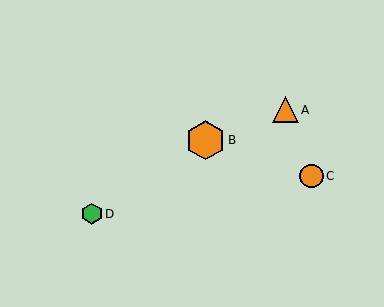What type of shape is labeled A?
Shape A is an orange triangle.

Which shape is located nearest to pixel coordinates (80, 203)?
The green hexagon (labeled D) at (92, 214) is nearest to that location.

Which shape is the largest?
The orange hexagon (labeled B) is the largest.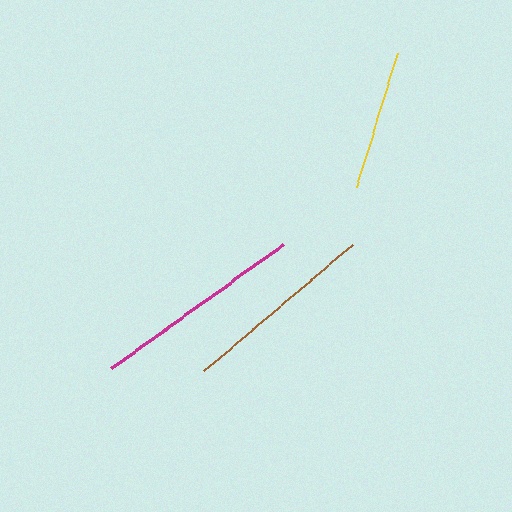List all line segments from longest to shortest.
From longest to shortest: magenta, brown, yellow.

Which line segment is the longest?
The magenta line is the longest at approximately 212 pixels.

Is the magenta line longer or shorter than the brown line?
The magenta line is longer than the brown line.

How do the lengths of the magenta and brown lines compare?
The magenta and brown lines are approximately the same length.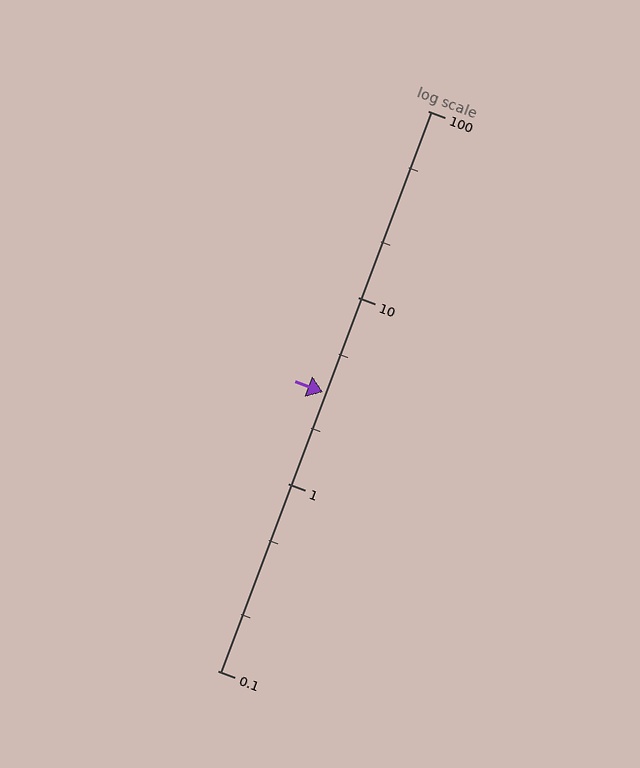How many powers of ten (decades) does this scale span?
The scale spans 3 decades, from 0.1 to 100.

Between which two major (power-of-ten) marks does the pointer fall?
The pointer is between 1 and 10.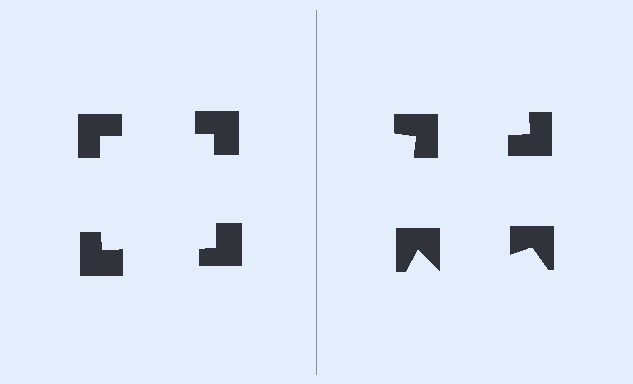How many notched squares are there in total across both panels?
8 — 4 on each side.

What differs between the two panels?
The notched squares are positioned identically on both sides; only the wedge orientations differ. On the left they align to a square; on the right they are misaligned.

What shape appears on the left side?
An illusory square.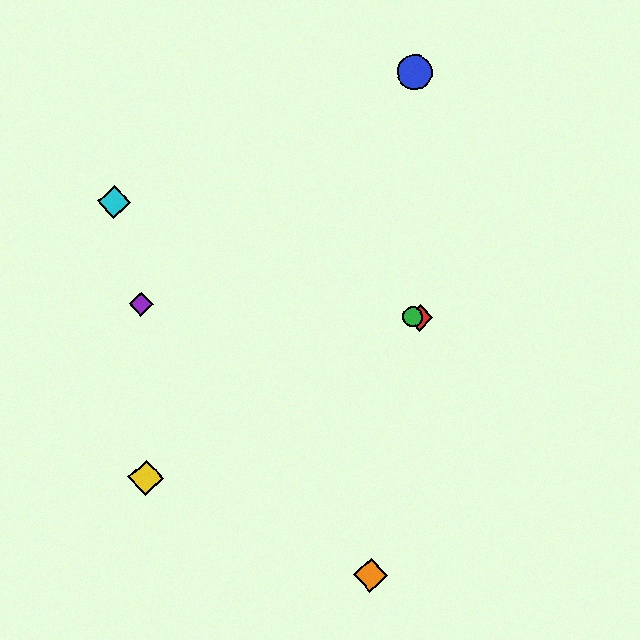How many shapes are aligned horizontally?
3 shapes (the red diamond, the green circle, the purple diamond) are aligned horizontally.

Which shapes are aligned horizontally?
The red diamond, the green circle, the purple diamond are aligned horizontally.